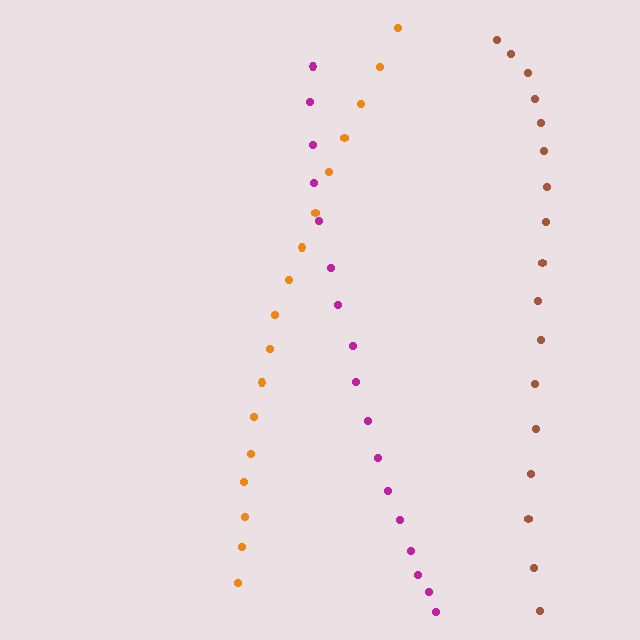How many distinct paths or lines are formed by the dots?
There are 3 distinct paths.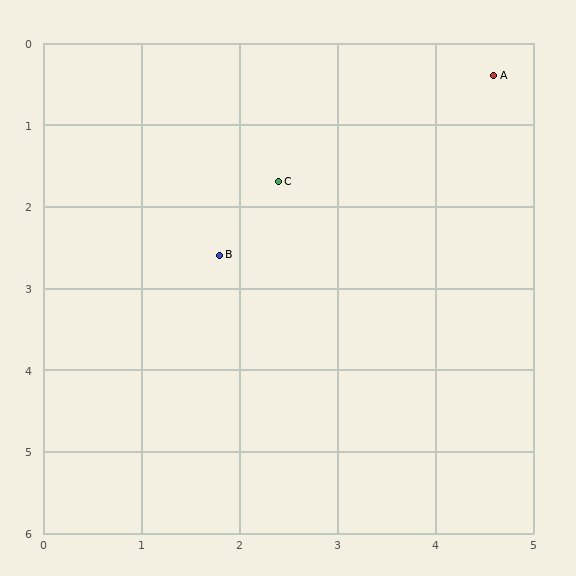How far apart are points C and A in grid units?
Points C and A are about 2.6 grid units apart.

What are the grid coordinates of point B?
Point B is at approximately (1.8, 2.6).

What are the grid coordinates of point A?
Point A is at approximately (4.6, 0.4).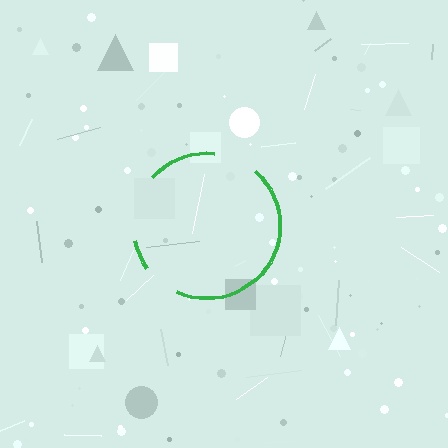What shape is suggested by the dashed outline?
The dashed outline suggests a circle.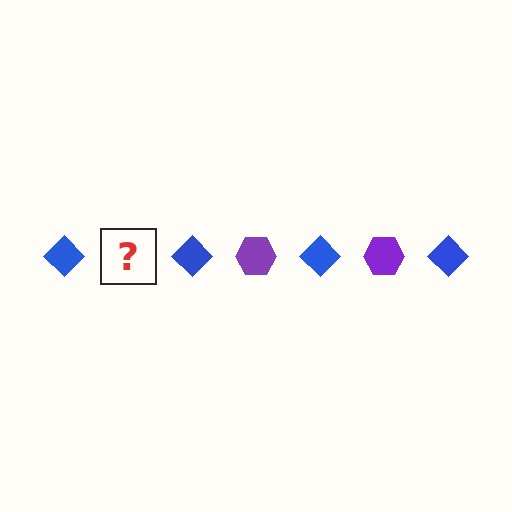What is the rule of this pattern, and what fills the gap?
The rule is that the pattern alternates between blue diamond and purple hexagon. The gap should be filled with a purple hexagon.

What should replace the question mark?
The question mark should be replaced with a purple hexagon.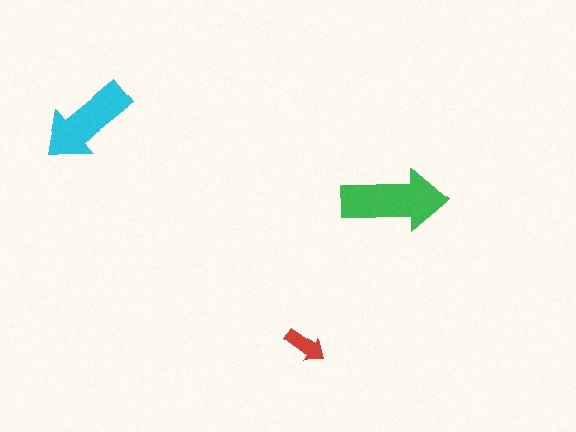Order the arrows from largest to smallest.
the green one, the cyan one, the red one.